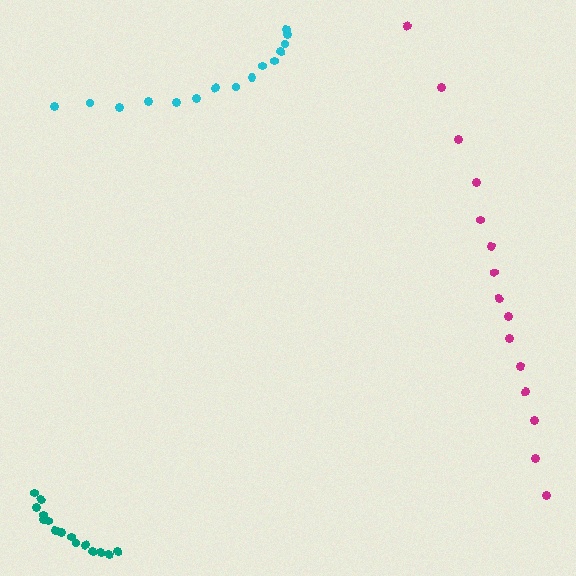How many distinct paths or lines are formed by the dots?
There are 3 distinct paths.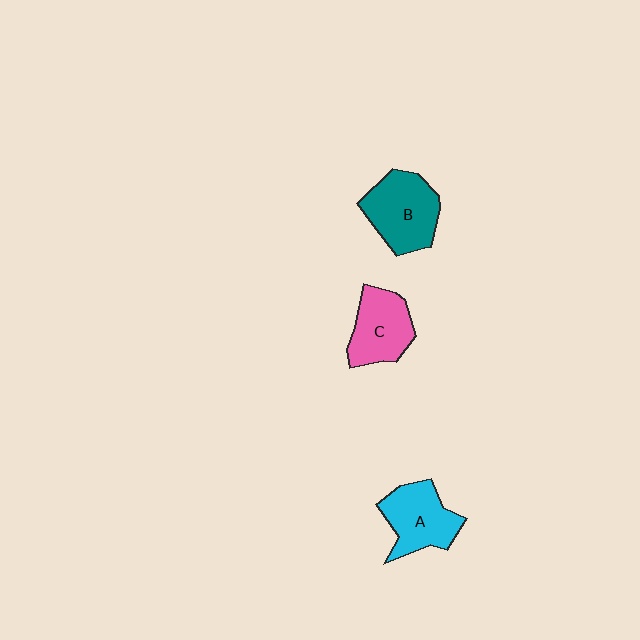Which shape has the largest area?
Shape B (teal).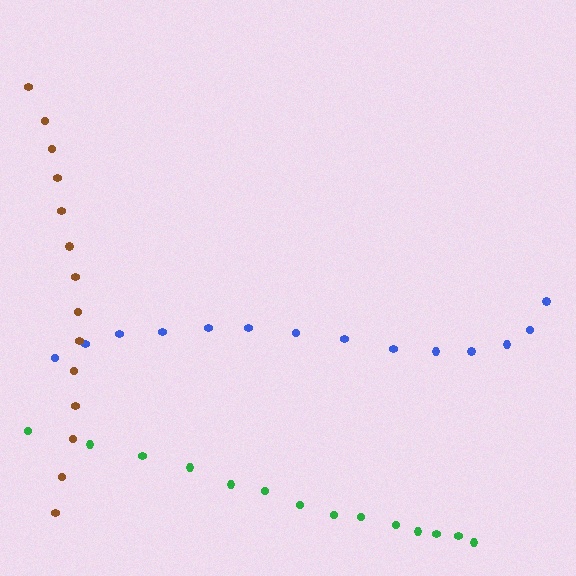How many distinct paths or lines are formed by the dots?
There are 3 distinct paths.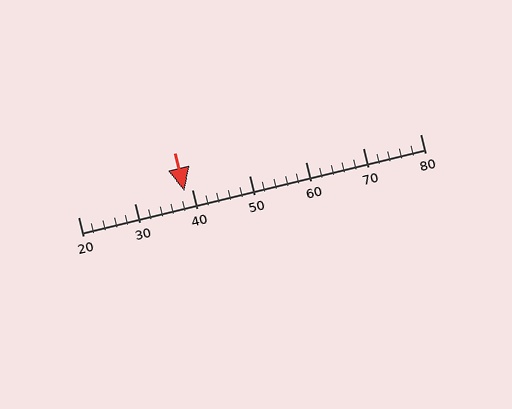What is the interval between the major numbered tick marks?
The major tick marks are spaced 10 units apart.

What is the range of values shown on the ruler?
The ruler shows values from 20 to 80.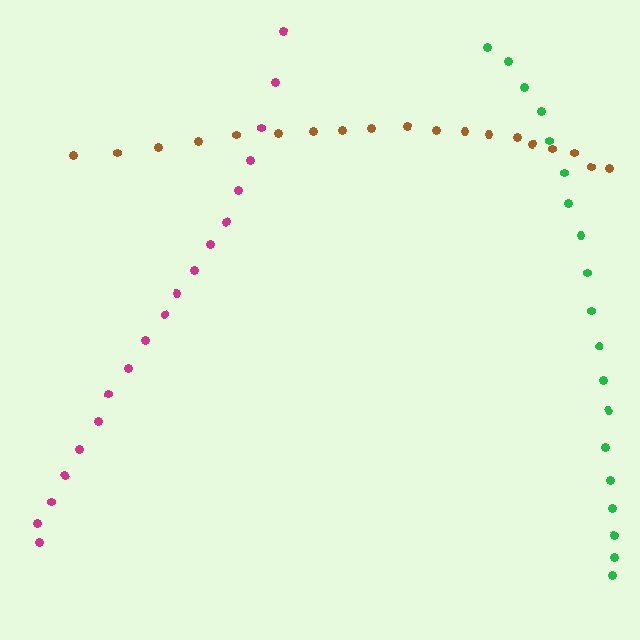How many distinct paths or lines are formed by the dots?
There are 3 distinct paths.